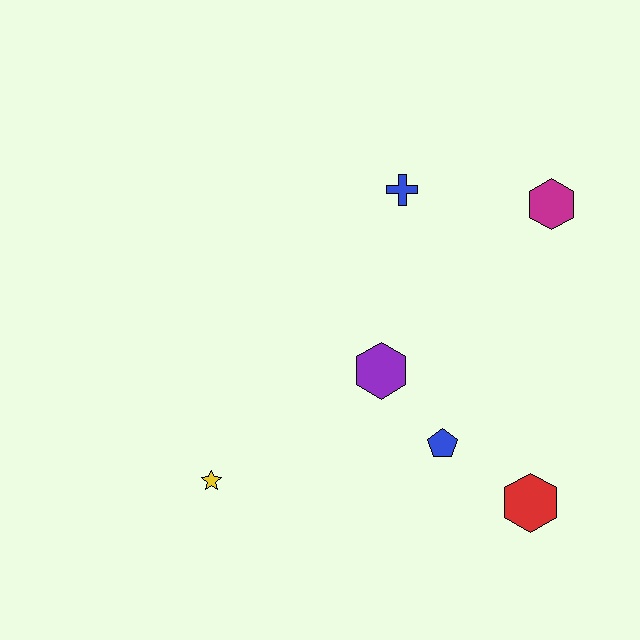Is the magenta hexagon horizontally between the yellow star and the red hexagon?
No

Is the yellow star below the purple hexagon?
Yes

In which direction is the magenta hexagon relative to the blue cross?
The magenta hexagon is to the right of the blue cross.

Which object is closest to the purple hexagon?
The blue pentagon is closest to the purple hexagon.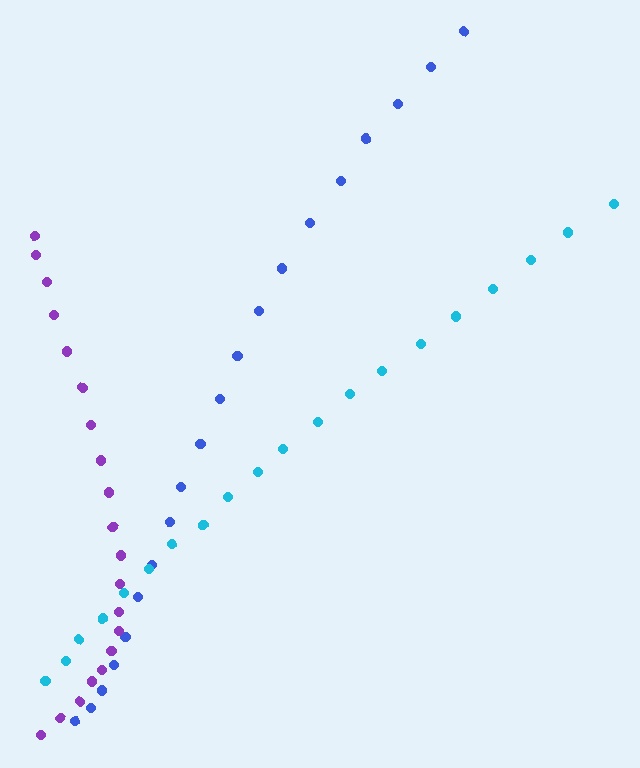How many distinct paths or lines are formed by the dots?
There are 3 distinct paths.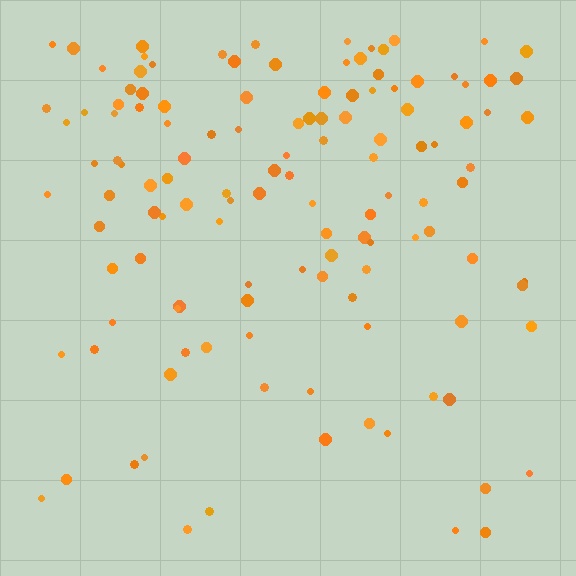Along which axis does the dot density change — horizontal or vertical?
Vertical.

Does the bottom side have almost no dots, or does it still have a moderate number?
Still a moderate number, just noticeably fewer than the top.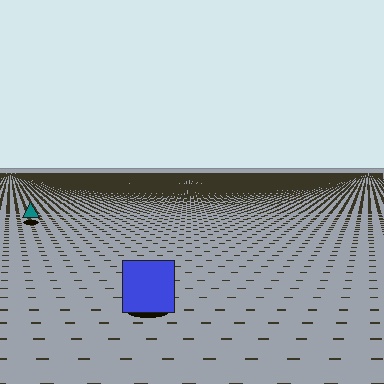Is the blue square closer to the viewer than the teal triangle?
Yes. The blue square is closer — you can tell from the texture gradient: the ground texture is coarser near it.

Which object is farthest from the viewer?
The teal triangle is farthest from the viewer. It appears smaller and the ground texture around it is denser.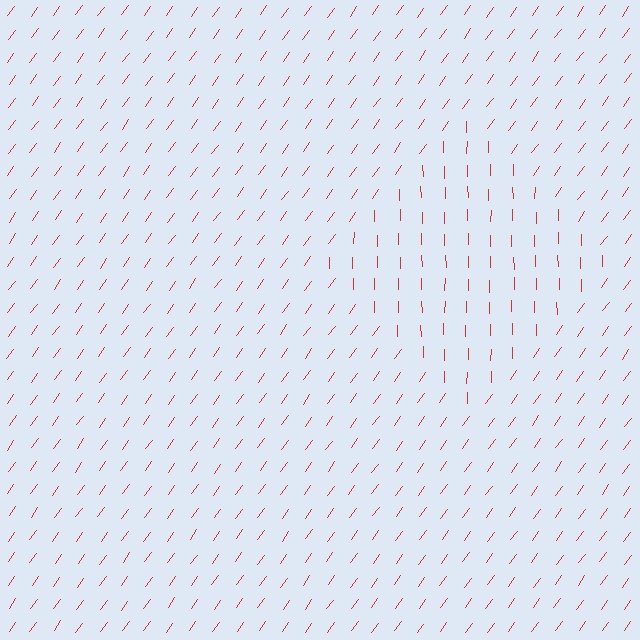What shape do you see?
I see a diamond.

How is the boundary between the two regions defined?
The boundary is defined purely by a change in line orientation (approximately 37 degrees difference). All lines are the same color and thickness.